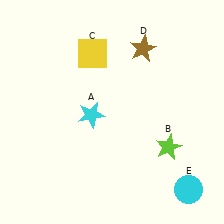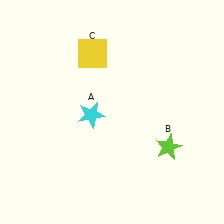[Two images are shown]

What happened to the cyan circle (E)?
The cyan circle (E) was removed in Image 2. It was in the bottom-right area of Image 1.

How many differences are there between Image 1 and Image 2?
There are 2 differences between the two images.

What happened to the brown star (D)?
The brown star (D) was removed in Image 2. It was in the top-right area of Image 1.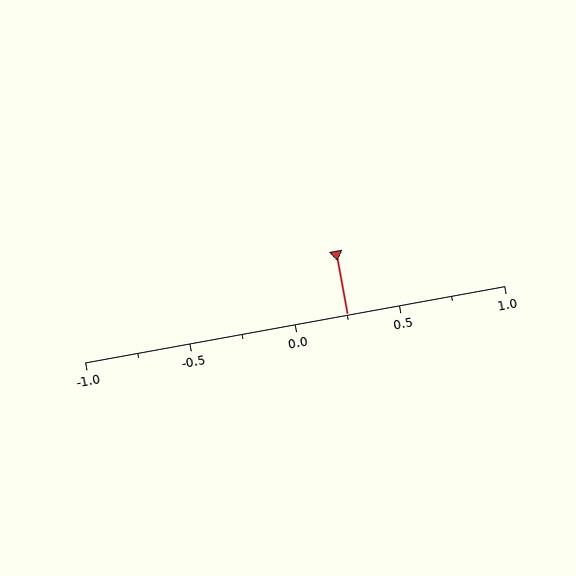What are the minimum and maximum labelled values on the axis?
The axis runs from -1.0 to 1.0.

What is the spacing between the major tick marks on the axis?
The major ticks are spaced 0.5 apart.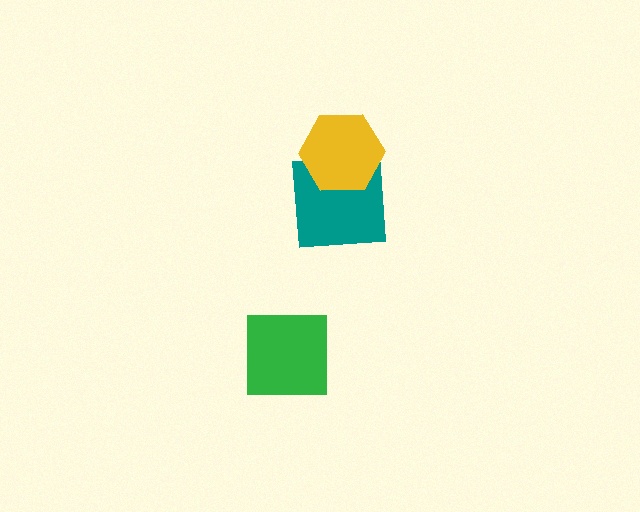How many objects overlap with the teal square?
1 object overlaps with the teal square.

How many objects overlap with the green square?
0 objects overlap with the green square.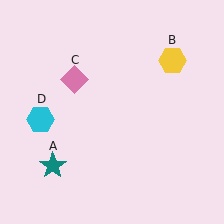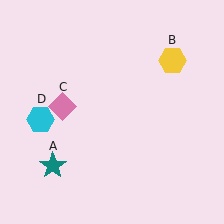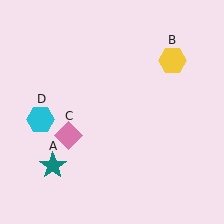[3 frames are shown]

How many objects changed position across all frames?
1 object changed position: pink diamond (object C).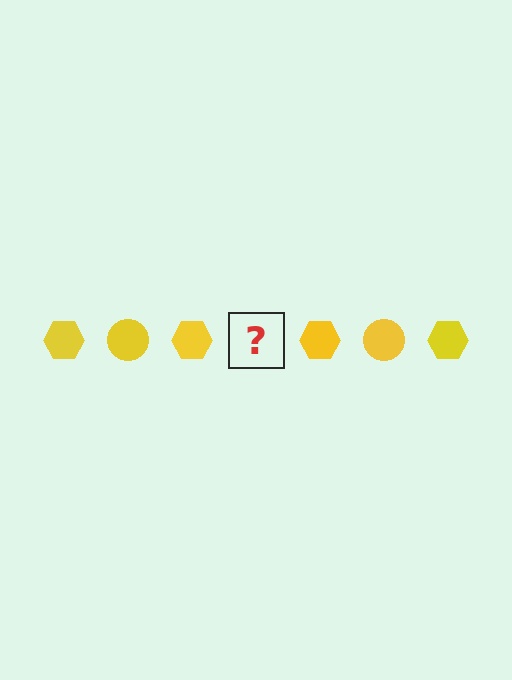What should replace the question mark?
The question mark should be replaced with a yellow circle.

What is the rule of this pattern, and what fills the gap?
The rule is that the pattern cycles through hexagon, circle shapes in yellow. The gap should be filled with a yellow circle.